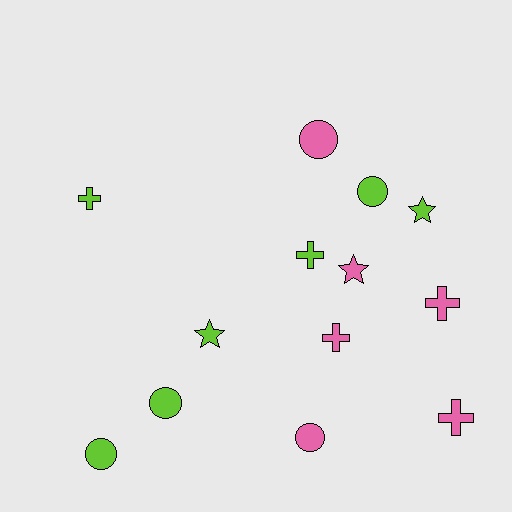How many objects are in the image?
There are 13 objects.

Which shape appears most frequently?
Cross, with 5 objects.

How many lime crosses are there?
There are 2 lime crosses.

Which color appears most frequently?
Lime, with 7 objects.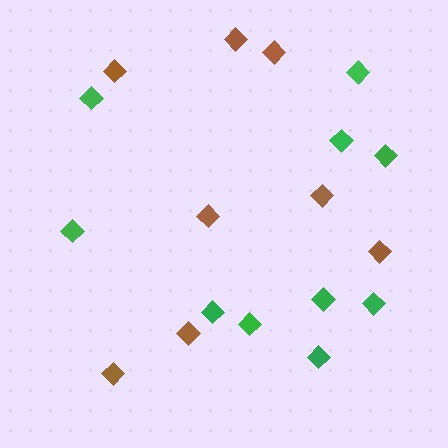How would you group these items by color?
There are 2 groups: one group of green diamonds (10) and one group of brown diamonds (8).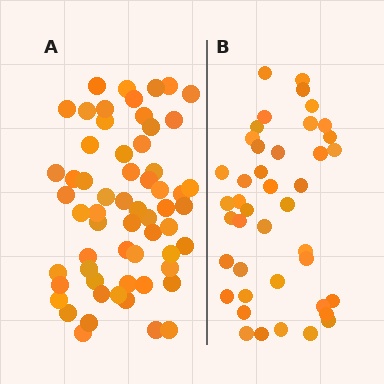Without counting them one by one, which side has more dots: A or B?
Region A (the left region) has more dots.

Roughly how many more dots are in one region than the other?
Region A has approximately 20 more dots than region B.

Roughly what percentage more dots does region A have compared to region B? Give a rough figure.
About 45% more.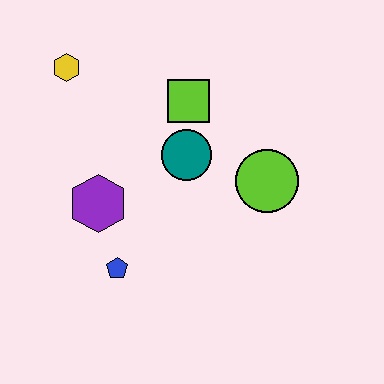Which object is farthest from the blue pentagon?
The yellow hexagon is farthest from the blue pentagon.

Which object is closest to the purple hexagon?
The blue pentagon is closest to the purple hexagon.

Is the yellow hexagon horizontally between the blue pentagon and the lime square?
No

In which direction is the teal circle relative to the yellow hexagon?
The teal circle is to the right of the yellow hexagon.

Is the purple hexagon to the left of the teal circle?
Yes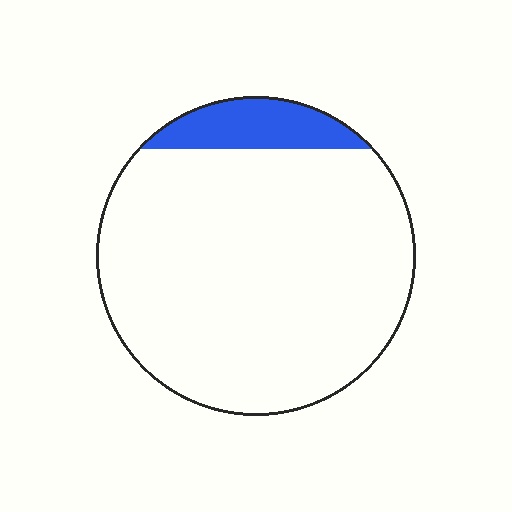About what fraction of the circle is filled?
About one tenth (1/10).